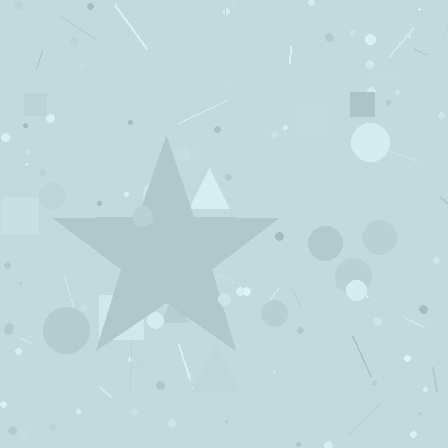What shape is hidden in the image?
A star is hidden in the image.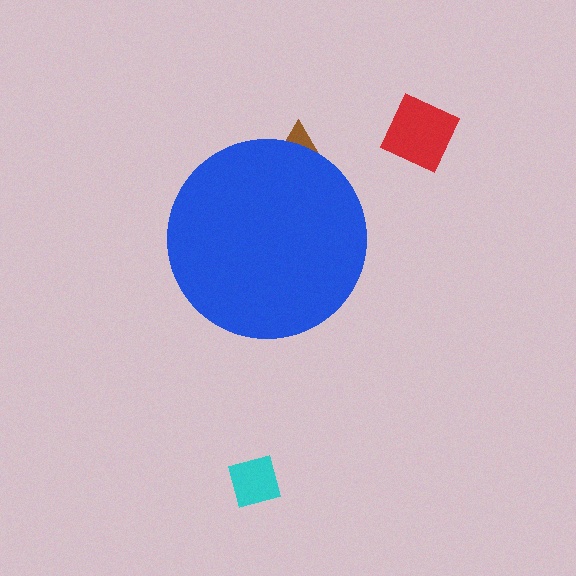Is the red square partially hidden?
No, the red square is fully visible.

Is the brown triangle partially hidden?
Yes, the brown triangle is partially hidden behind the blue circle.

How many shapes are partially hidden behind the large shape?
1 shape is partially hidden.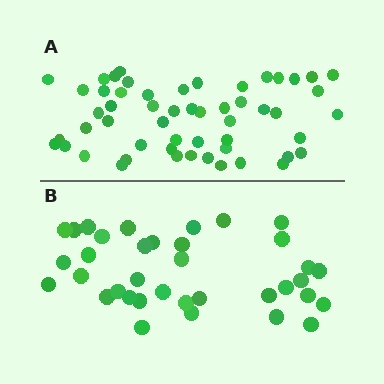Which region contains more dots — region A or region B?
Region A (the top region) has more dots.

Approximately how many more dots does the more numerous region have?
Region A has approximately 20 more dots than region B.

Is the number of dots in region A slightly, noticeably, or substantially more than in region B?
Region A has substantially more. The ratio is roughly 1.5 to 1.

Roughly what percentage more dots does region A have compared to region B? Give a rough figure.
About 50% more.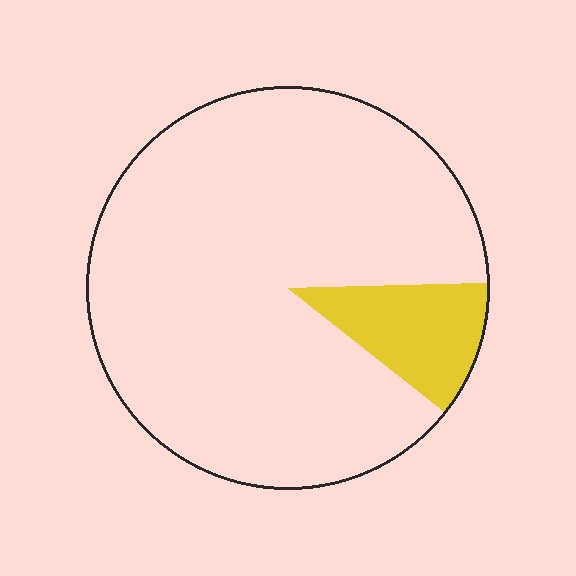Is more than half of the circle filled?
No.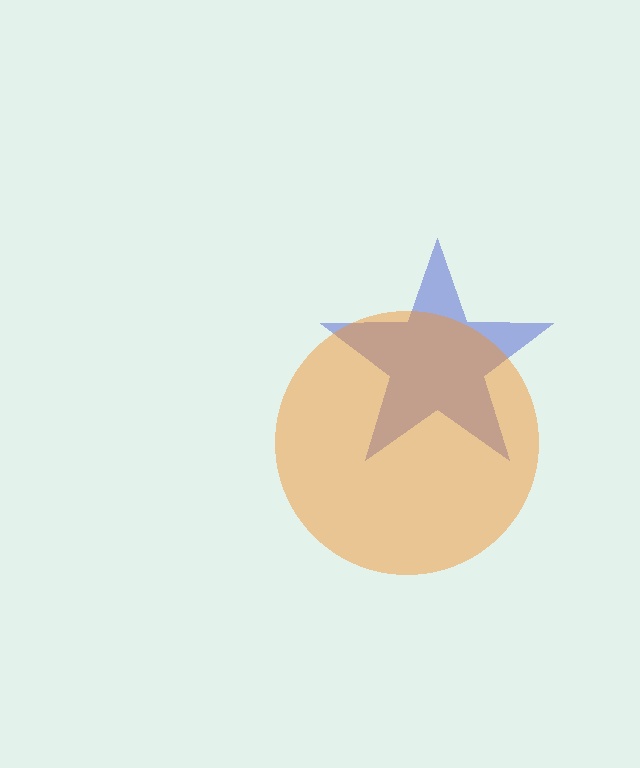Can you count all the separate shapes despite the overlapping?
Yes, there are 2 separate shapes.